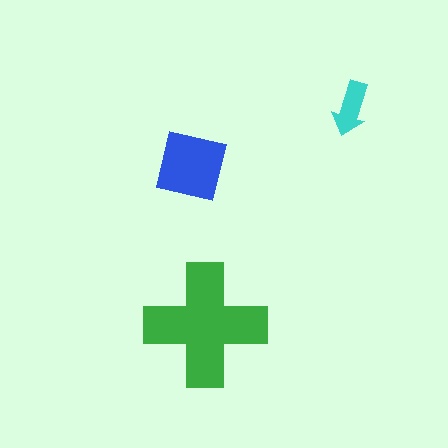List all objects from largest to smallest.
The green cross, the blue square, the cyan arrow.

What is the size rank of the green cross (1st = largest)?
1st.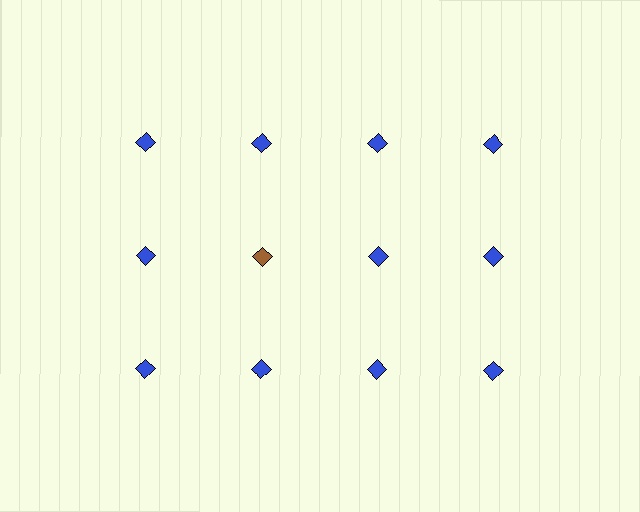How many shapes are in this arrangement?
There are 12 shapes arranged in a grid pattern.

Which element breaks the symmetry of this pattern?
The brown diamond in the second row, second from left column breaks the symmetry. All other shapes are blue diamonds.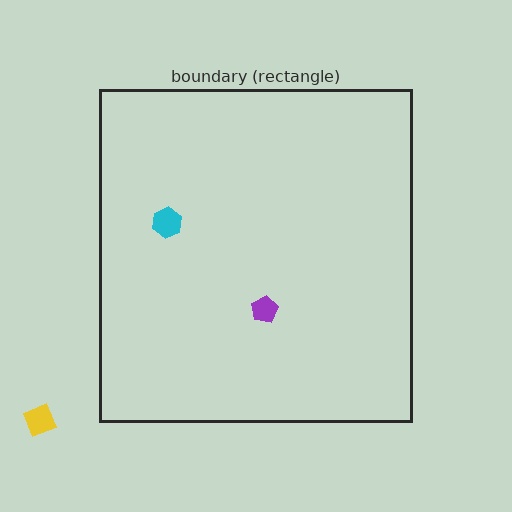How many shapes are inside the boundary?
2 inside, 1 outside.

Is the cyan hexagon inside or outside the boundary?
Inside.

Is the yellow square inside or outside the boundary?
Outside.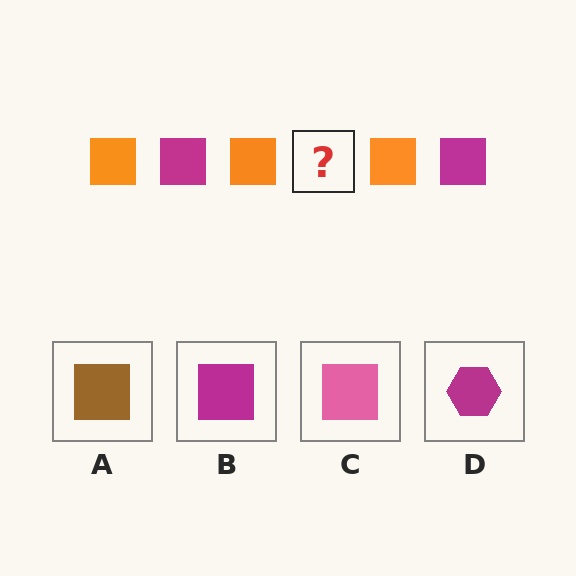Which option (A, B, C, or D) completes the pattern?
B.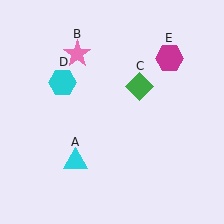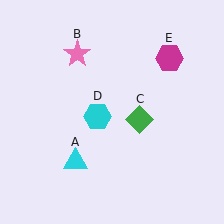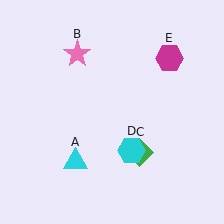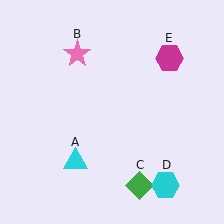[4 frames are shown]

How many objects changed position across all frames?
2 objects changed position: green diamond (object C), cyan hexagon (object D).